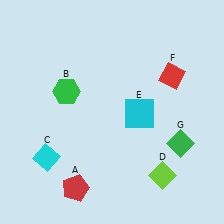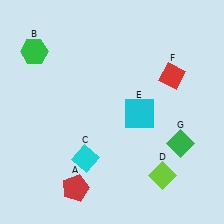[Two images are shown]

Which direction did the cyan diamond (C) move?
The cyan diamond (C) moved right.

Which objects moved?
The objects that moved are: the green hexagon (B), the cyan diamond (C).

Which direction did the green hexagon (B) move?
The green hexagon (B) moved up.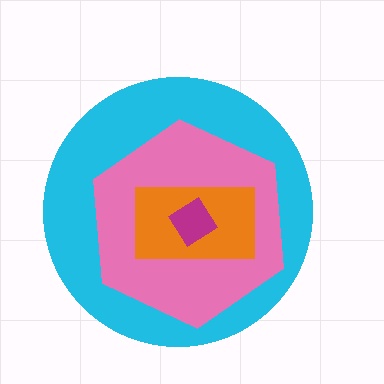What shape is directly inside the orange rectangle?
The magenta diamond.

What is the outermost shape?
The cyan circle.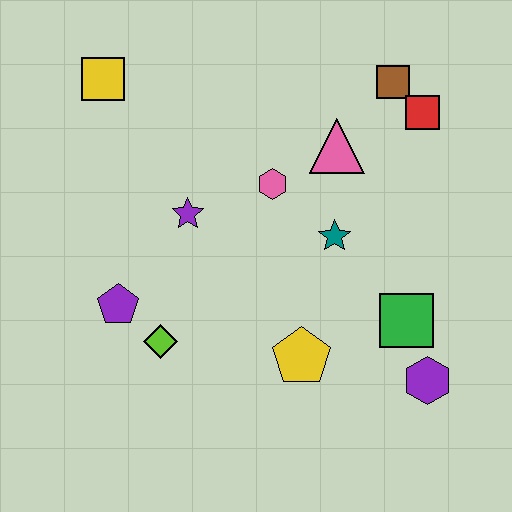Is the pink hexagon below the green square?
No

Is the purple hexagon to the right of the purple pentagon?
Yes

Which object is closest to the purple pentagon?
The lime diamond is closest to the purple pentagon.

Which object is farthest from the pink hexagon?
The purple hexagon is farthest from the pink hexagon.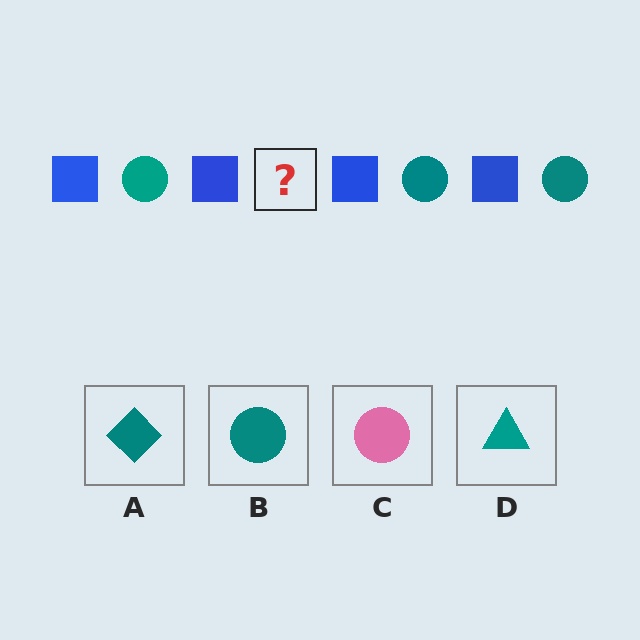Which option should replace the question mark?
Option B.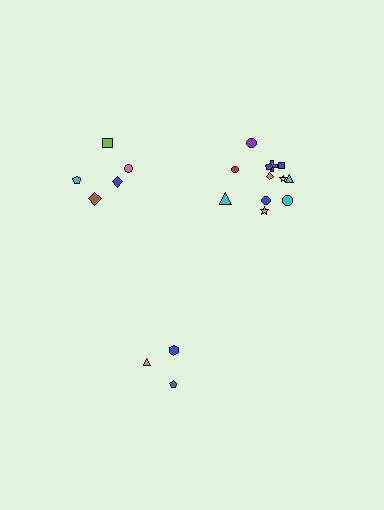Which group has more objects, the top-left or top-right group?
The top-right group.